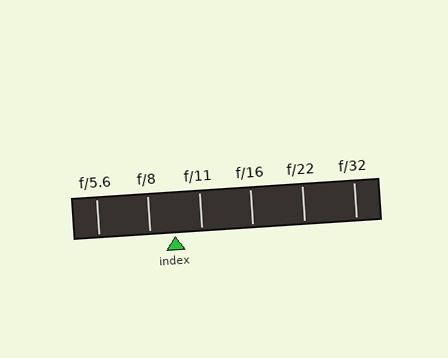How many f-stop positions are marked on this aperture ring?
There are 6 f-stop positions marked.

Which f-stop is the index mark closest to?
The index mark is closest to f/8.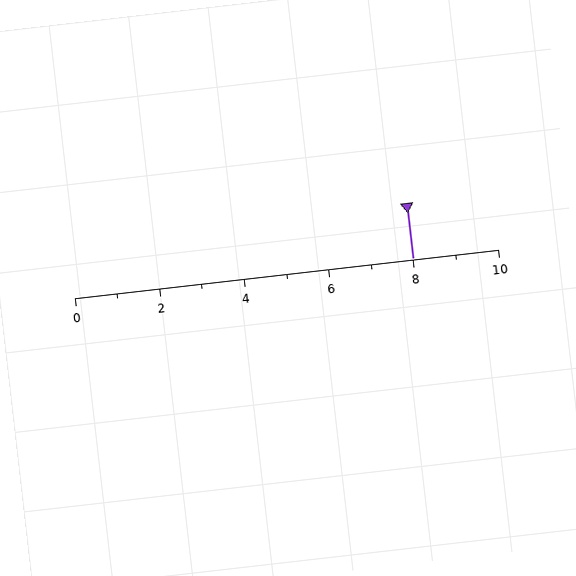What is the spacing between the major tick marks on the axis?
The major ticks are spaced 2 apart.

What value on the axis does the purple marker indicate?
The marker indicates approximately 8.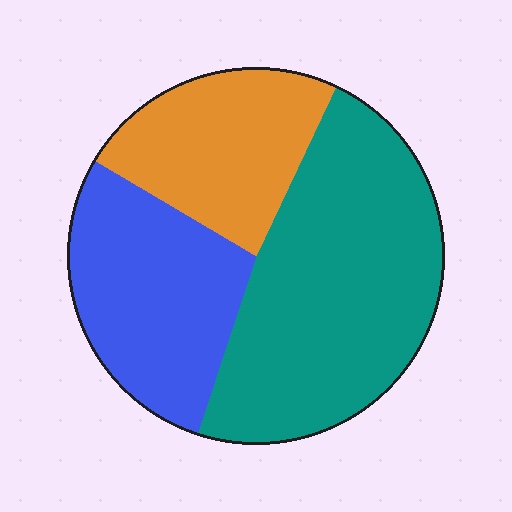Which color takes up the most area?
Teal, at roughly 50%.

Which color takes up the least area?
Orange, at roughly 25%.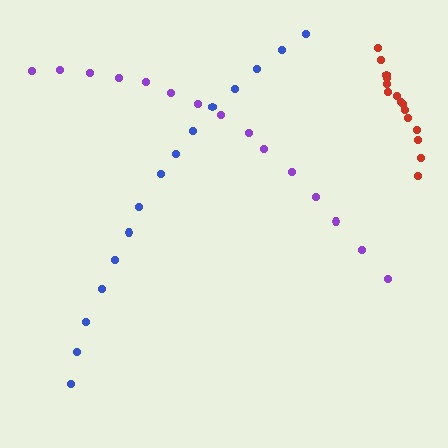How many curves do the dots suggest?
There are 3 distinct paths.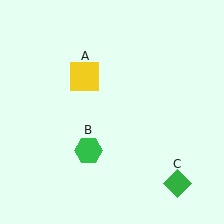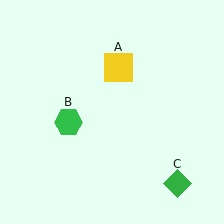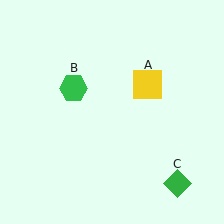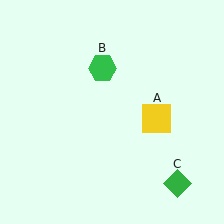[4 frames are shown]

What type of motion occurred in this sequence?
The yellow square (object A), green hexagon (object B) rotated clockwise around the center of the scene.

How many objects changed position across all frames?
2 objects changed position: yellow square (object A), green hexagon (object B).